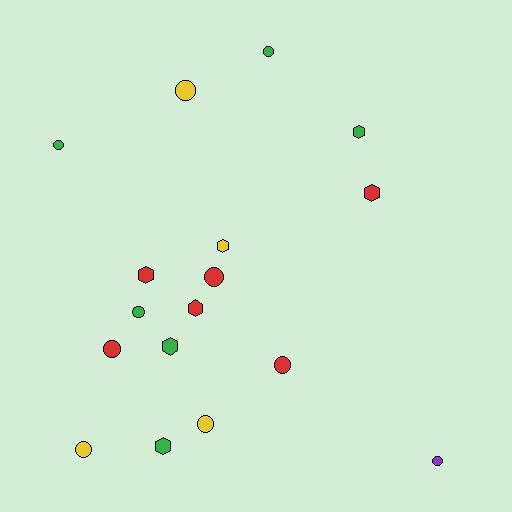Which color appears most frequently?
Green, with 6 objects.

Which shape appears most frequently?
Circle, with 10 objects.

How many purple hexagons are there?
There are no purple hexagons.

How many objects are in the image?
There are 17 objects.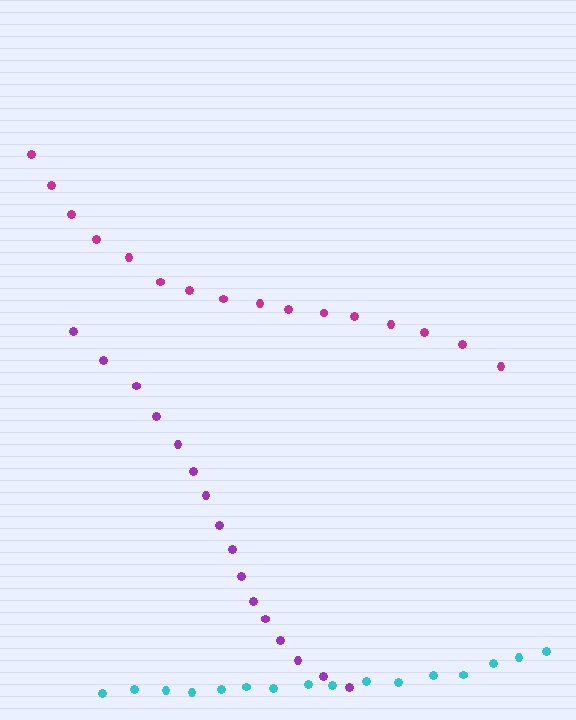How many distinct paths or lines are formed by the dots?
There are 3 distinct paths.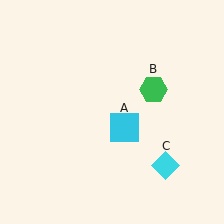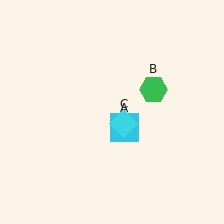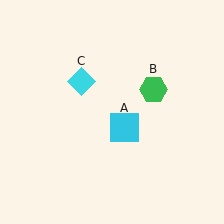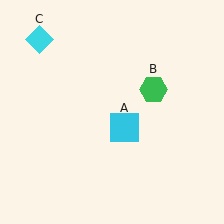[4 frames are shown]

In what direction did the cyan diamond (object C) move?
The cyan diamond (object C) moved up and to the left.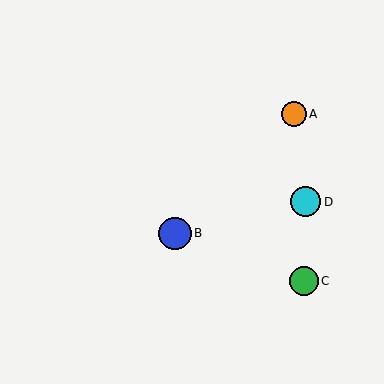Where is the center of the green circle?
The center of the green circle is at (304, 281).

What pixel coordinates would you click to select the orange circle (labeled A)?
Click at (294, 114) to select the orange circle A.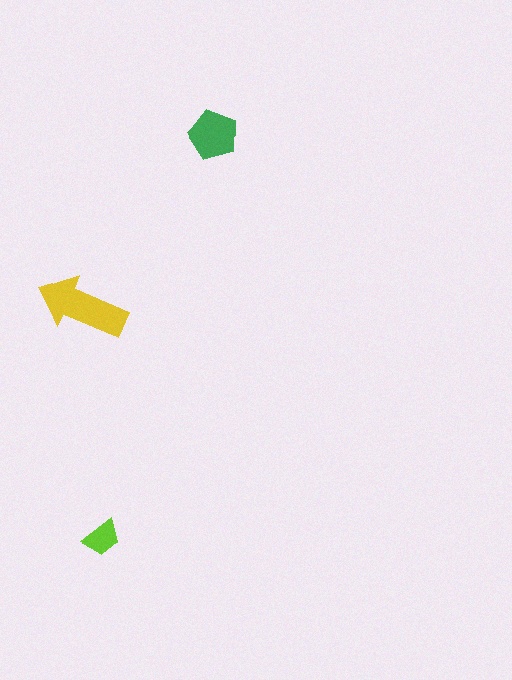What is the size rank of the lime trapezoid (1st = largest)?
3rd.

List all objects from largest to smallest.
The yellow arrow, the green pentagon, the lime trapezoid.